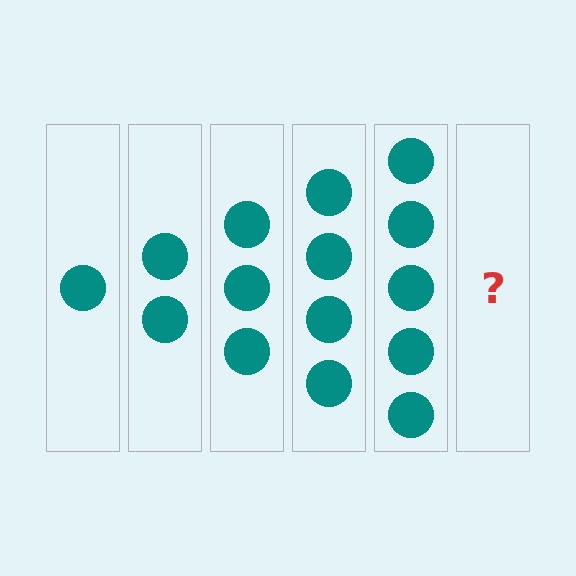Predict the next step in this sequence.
The next step is 6 circles.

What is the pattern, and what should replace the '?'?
The pattern is that each step adds one more circle. The '?' should be 6 circles.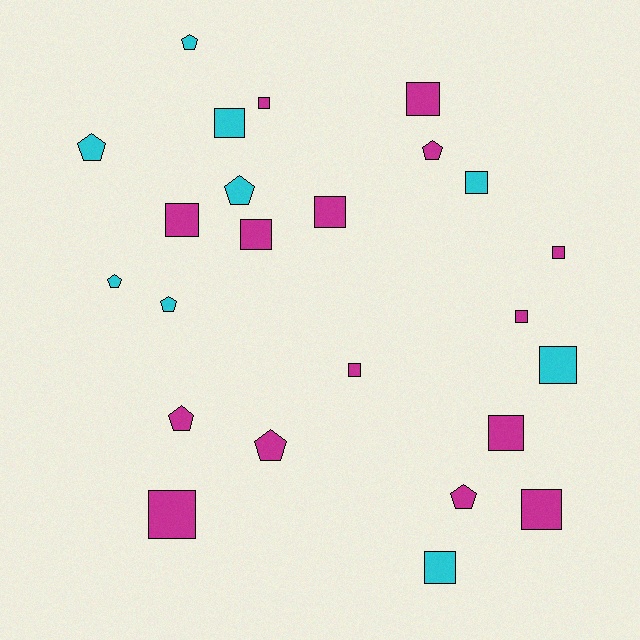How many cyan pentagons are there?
There are 5 cyan pentagons.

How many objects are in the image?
There are 24 objects.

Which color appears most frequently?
Magenta, with 15 objects.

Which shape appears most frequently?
Square, with 15 objects.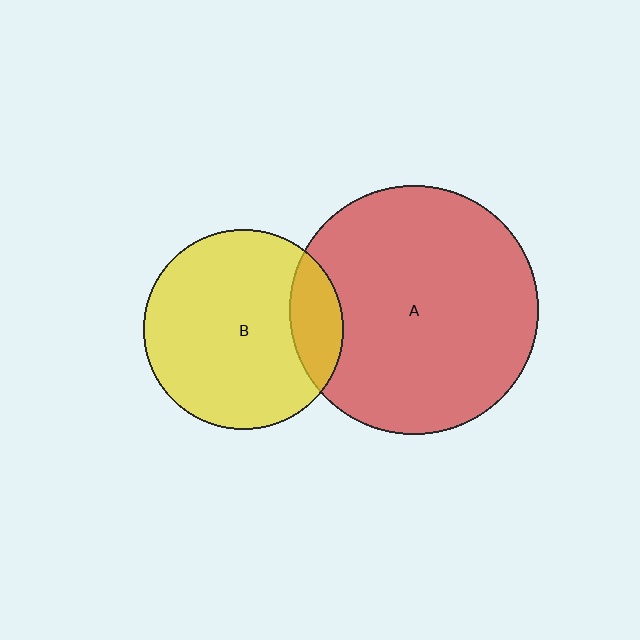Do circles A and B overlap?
Yes.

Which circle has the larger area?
Circle A (red).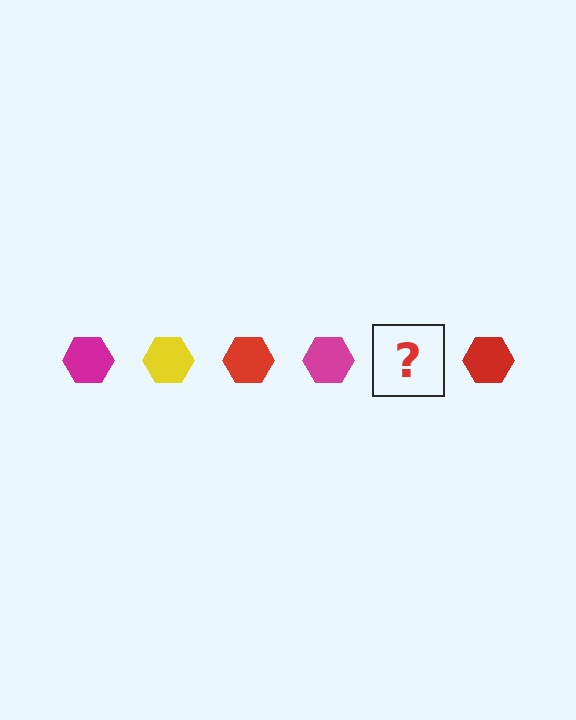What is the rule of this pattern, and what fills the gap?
The rule is that the pattern cycles through magenta, yellow, red hexagons. The gap should be filled with a yellow hexagon.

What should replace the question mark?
The question mark should be replaced with a yellow hexagon.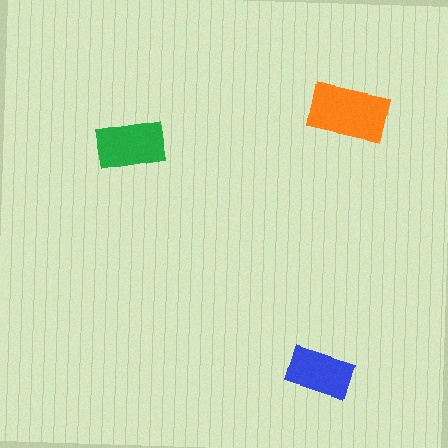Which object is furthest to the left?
The green rectangle is leftmost.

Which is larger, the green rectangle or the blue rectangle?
The green one.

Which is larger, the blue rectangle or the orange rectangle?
The orange one.